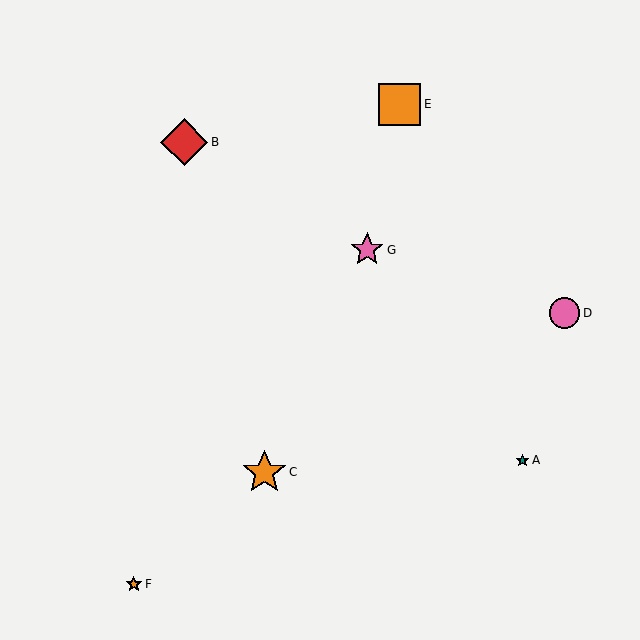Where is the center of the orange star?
The center of the orange star is at (264, 472).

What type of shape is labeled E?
Shape E is an orange square.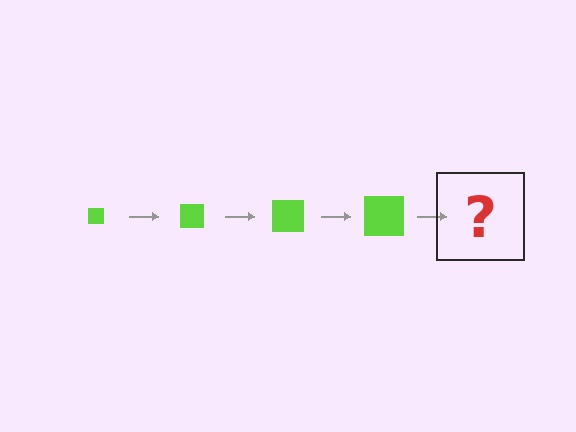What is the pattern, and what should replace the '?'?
The pattern is that the square gets progressively larger each step. The '?' should be a lime square, larger than the previous one.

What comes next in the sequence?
The next element should be a lime square, larger than the previous one.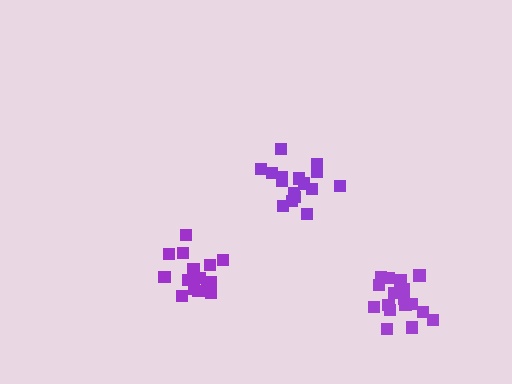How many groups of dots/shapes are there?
There are 3 groups.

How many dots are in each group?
Group 1: 15 dots, Group 2: 17 dots, Group 3: 16 dots (48 total).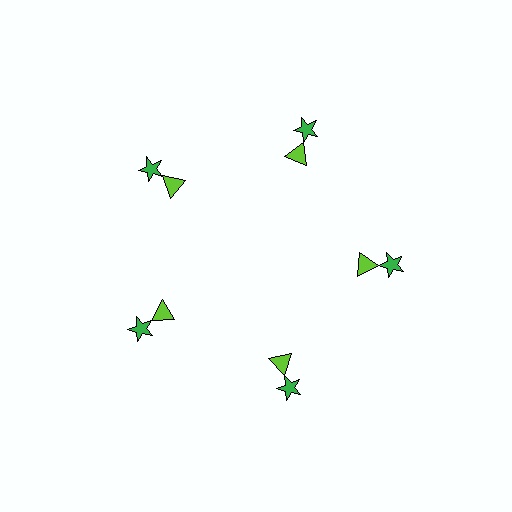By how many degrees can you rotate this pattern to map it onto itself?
The pattern maps onto itself every 72 degrees of rotation.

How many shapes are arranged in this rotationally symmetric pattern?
There are 10 shapes, arranged in 5 groups of 2.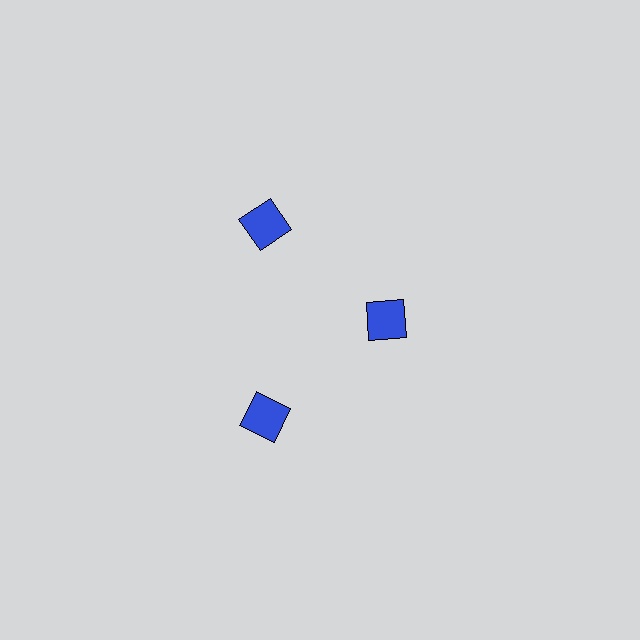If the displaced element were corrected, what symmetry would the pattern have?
It would have 3-fold rotational symmetry — the pattern would map onto itself every 120 degrees.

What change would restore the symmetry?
The symmetry would be restored by moving it outward, back onto the ring so that all 3 squares sit at equal angles and equal distance from the center.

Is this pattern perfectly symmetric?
No. The 3 blue squares are arranged in a ring, but one element near the 3 o'clock position is pulled inward toward the center, breaking the 3-fold rotational symmetry.